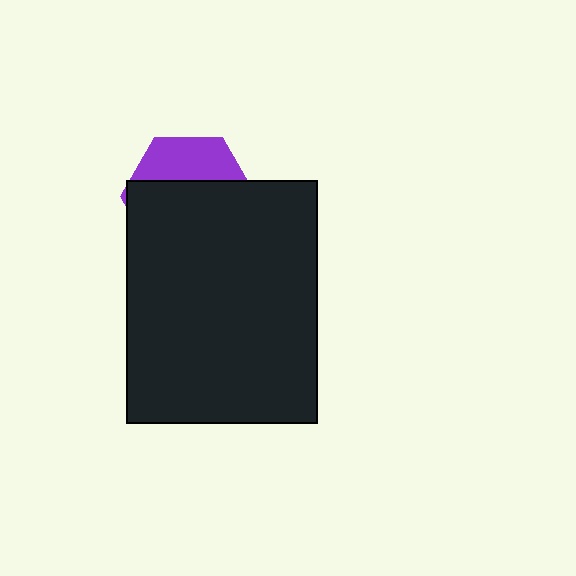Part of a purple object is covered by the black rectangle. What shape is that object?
It is a hexagon.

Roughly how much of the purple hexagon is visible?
A small part of it is visible (roughly 33%).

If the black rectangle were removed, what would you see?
You would see the complete purple hexagon.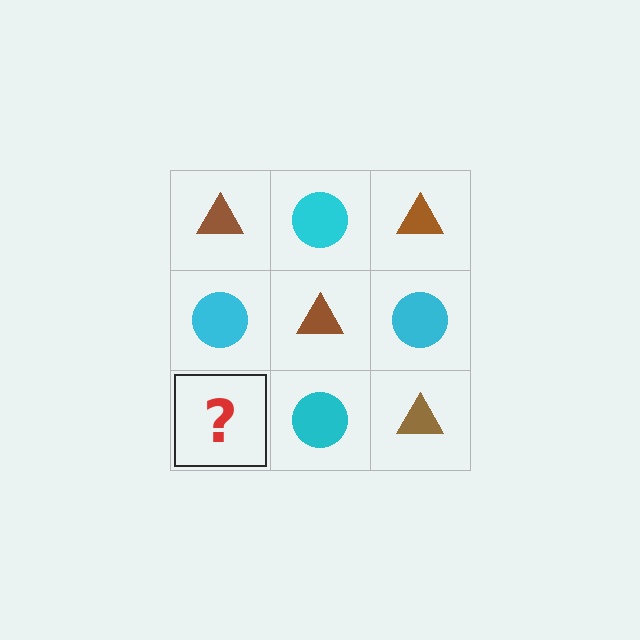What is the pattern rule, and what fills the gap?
The rule is that it alternates brown triangle and cyan circle in a checkerboard pattern. The gap should be filled with a brown triangle.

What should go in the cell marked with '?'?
The missing cell should contain a brown triangle.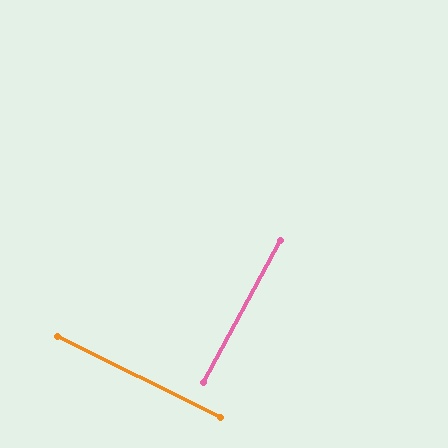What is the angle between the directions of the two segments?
Approximately 88 degrees.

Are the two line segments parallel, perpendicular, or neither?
Perpendicular — they meet at approximately 88°.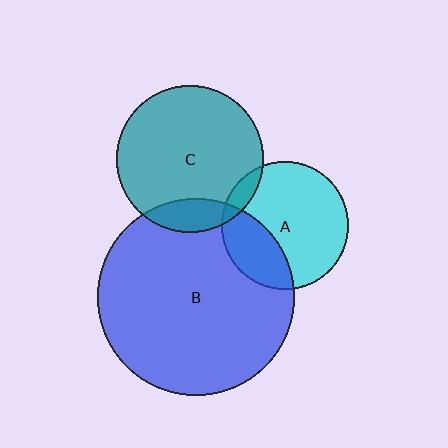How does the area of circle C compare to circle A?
Approximately 1.3 times.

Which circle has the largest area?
Circle B (blue).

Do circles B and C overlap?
Yes.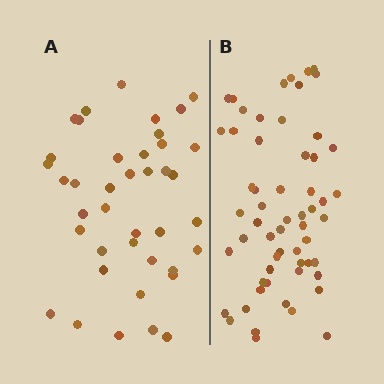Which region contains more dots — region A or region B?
Region B (the right region) has more dots.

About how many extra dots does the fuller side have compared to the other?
Region B has approximately 20 more dots than region A.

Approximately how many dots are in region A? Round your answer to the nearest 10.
About 40 dots.